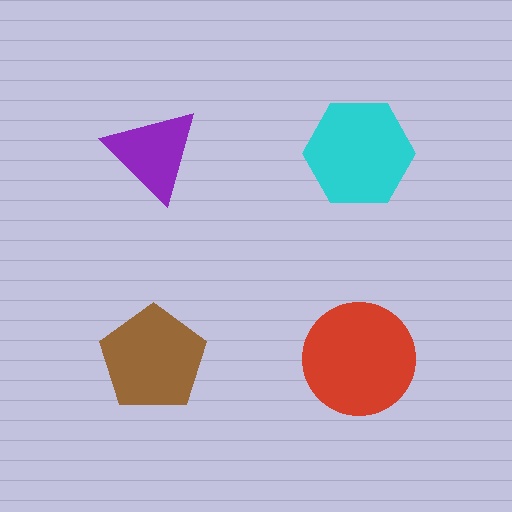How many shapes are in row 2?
2 shapes.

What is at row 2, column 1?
A brown pentagon.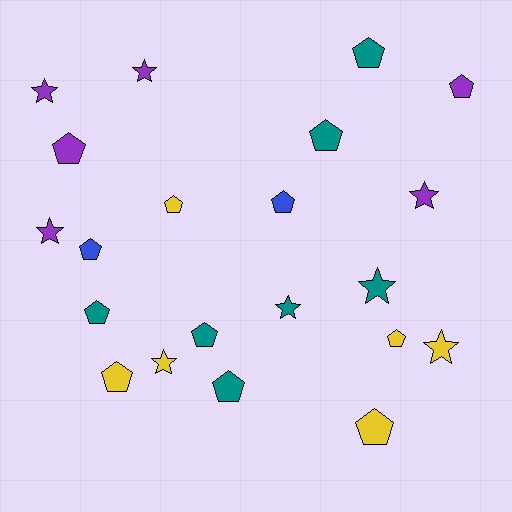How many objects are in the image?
There are 21 objects.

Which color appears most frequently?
Teal, with 7 objects.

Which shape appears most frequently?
Pentagon, with 13 objects.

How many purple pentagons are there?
There are 2 purple pentagons.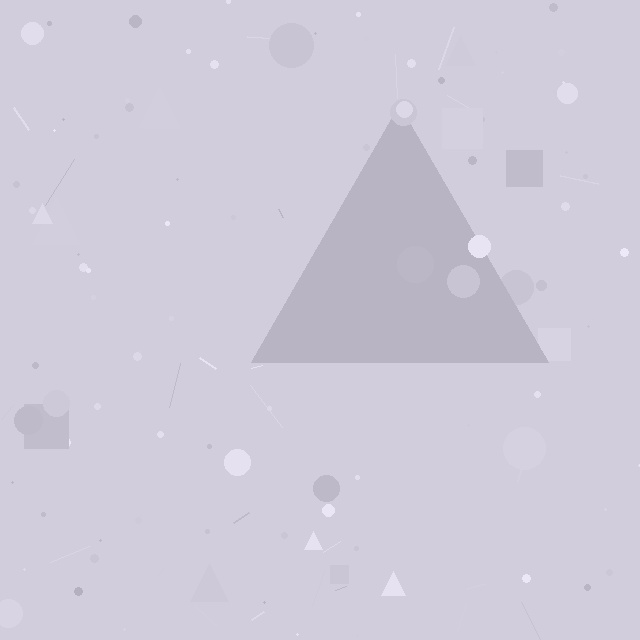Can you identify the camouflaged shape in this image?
The camouflaged shape is a triangle.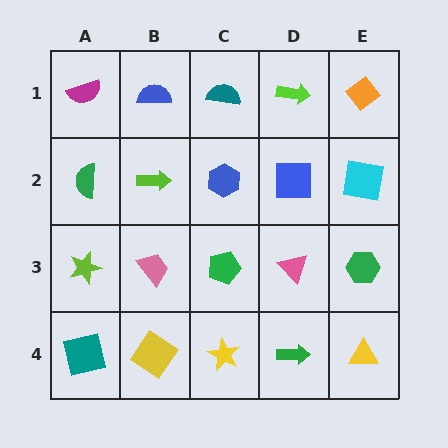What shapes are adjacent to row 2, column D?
A lime arrow (row 1, column D), a pink triangle (row 3, column D), a blue hexagon (row 2, column C), a cyan square (row 2, column E).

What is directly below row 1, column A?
A green semicircle.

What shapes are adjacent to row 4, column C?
A green pentagon (row 3, column C), a yellow diamond (row 4, column B), a green arrow (row 4, column D).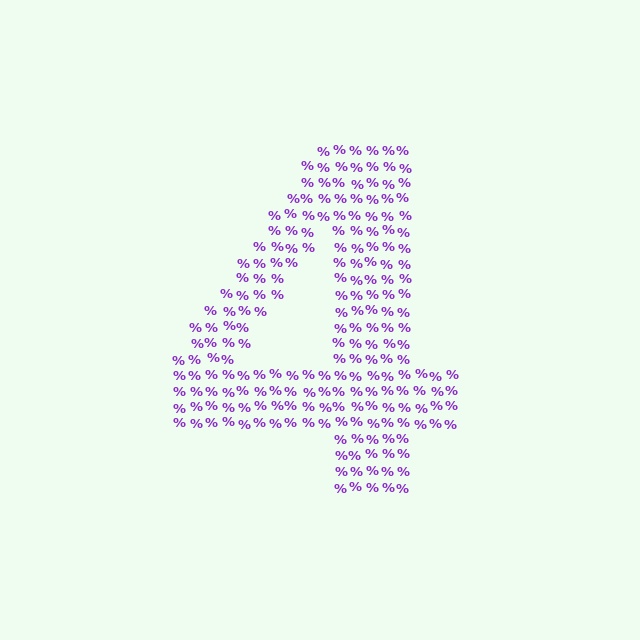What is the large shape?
The large shape is the digit 4.